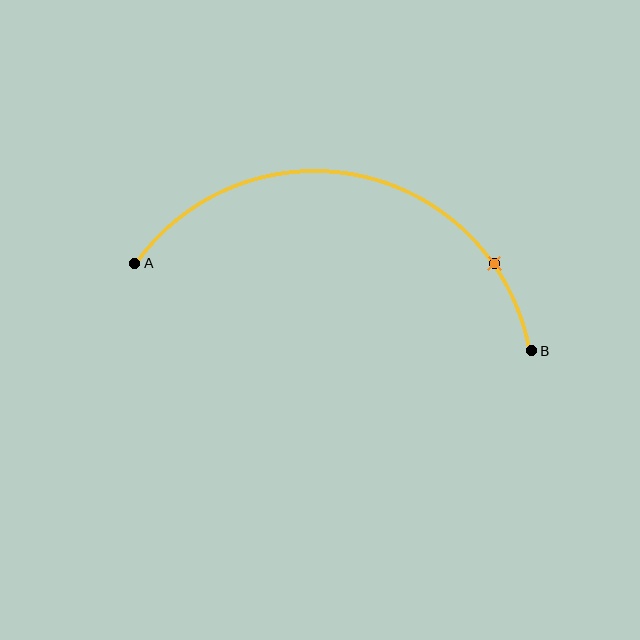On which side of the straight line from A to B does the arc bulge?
The arc bulges above the straight line connecting A and B.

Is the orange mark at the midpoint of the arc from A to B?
No. The orange mark lies on the arc but is closer to endpoint B. The arc midpoint would be at the point on the curve equidistant along the arc from both A and B.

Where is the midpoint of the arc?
The arc midpoint is the point on the curve farthest from the straight line joining A and B. It sits above that line.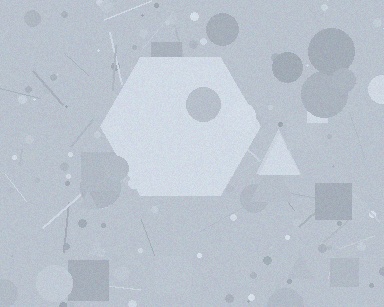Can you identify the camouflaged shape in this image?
The camouflaged shape is a hexagon.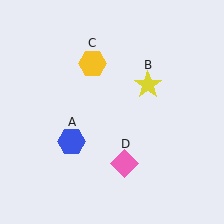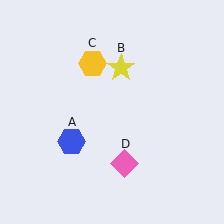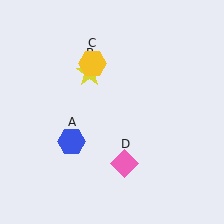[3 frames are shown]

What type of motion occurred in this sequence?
The yellow star (object B) rotated counterclockwise around the center of the scene.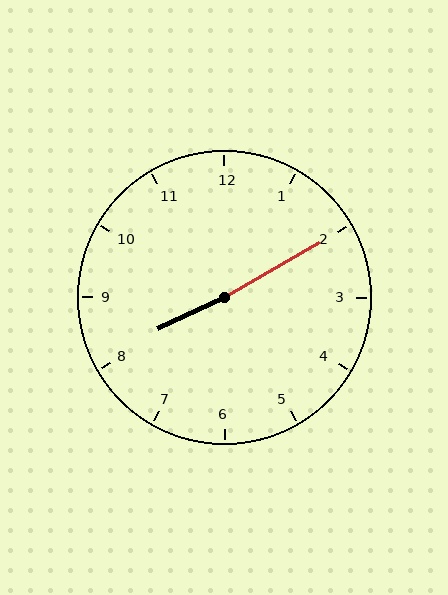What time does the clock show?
8:10.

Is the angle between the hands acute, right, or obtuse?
It is obtuse.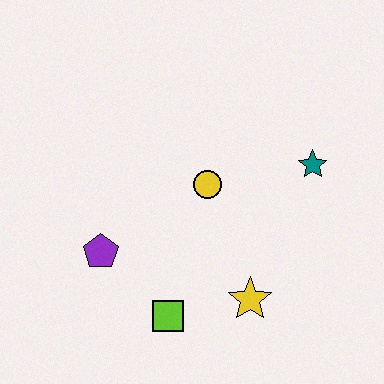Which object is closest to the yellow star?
The lime square is closest to the yellow star.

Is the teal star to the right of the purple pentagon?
Yes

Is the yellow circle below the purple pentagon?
No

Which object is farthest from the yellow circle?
The lime square is farthest from the yellow circle.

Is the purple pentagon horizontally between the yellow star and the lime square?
No